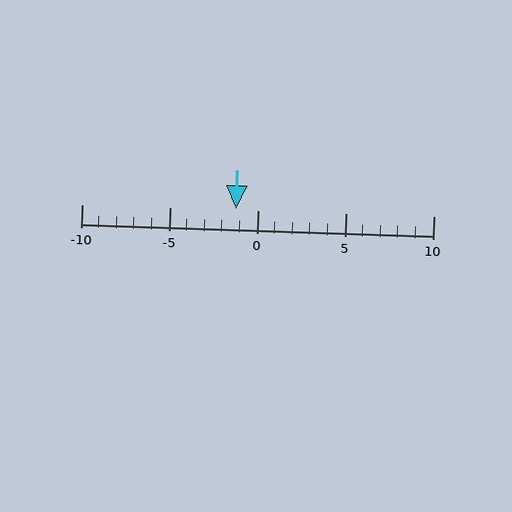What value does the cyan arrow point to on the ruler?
The cyan arrow points to approximately -1.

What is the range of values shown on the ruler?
The ruler shows values from -10 to 10.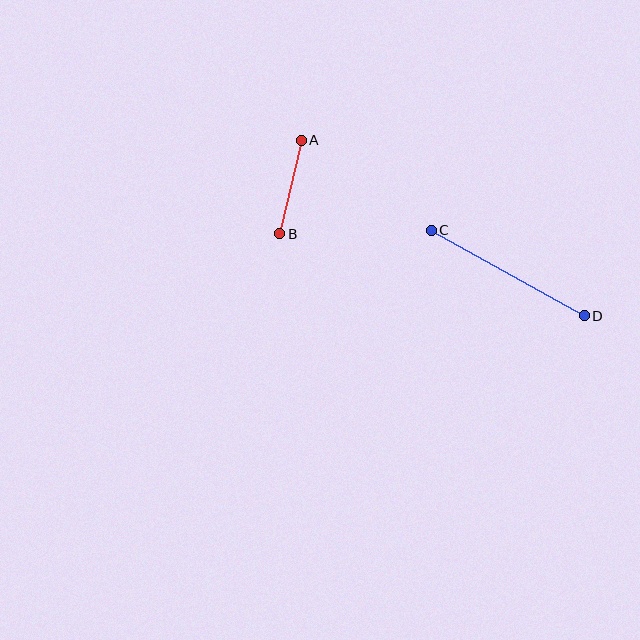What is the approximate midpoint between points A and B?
The midpoint is at approximately (291, 187) pixels.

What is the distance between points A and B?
The distance is approximately 96 pixels.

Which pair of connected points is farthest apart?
Points C and D are farthest apart.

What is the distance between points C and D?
The distance is approximately 176 pixels.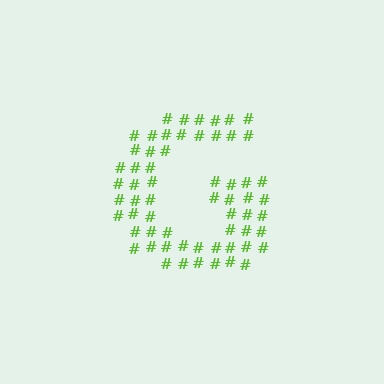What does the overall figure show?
The overall figure shows the letter G.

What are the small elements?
The small elements are hash symbols.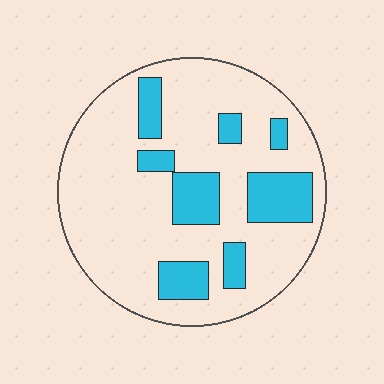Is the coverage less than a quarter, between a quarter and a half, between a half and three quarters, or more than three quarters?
Less than a quarter.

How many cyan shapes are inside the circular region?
8.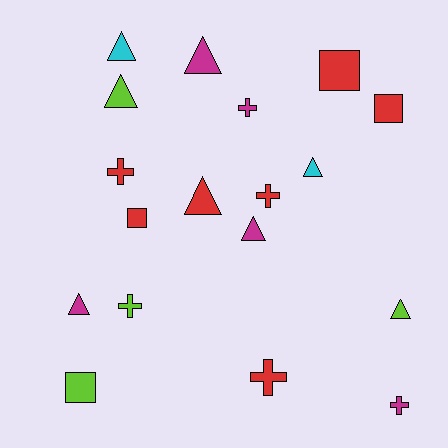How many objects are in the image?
There are 18 objects.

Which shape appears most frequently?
Triangle, with 8 objects.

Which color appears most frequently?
Red, with 7 objects.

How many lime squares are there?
There is 1 lime square.